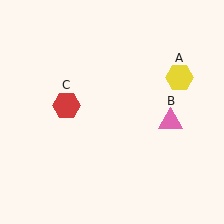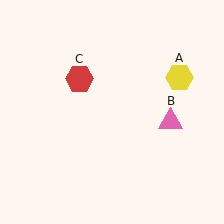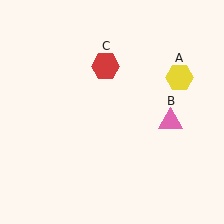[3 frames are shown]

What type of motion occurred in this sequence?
The red hexagon (object C) rotated clockwise around the center of the scene.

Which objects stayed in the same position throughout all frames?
Yellow hexagon (object A) and pink triangle (object B) remained stationary.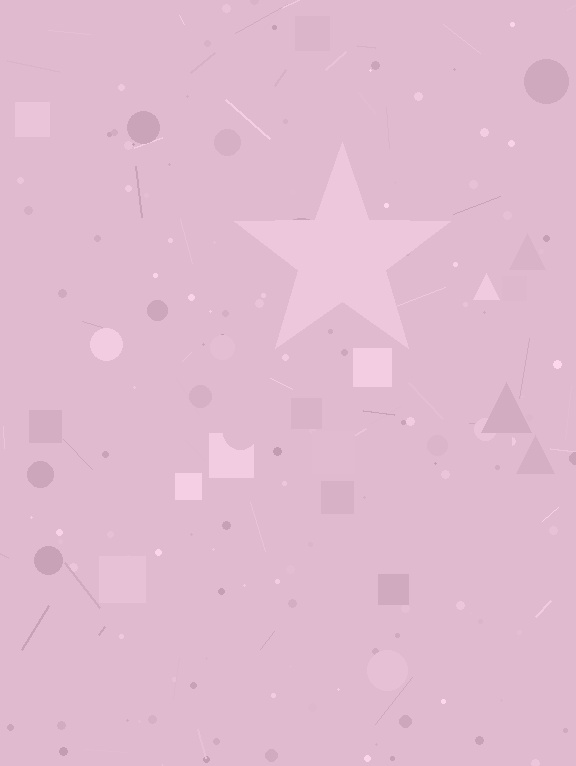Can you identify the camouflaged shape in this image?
The camouflaged shape is a star.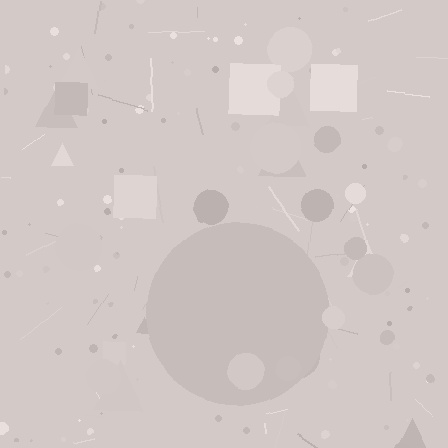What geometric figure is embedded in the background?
A circle is embedded in the background.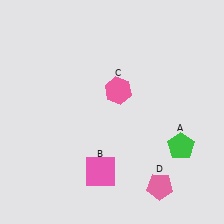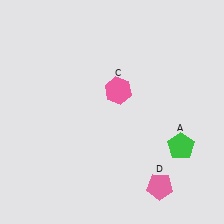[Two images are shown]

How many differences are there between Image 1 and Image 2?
There is 1 difference between the two images.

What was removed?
The pink square (B) was removed in Image 2.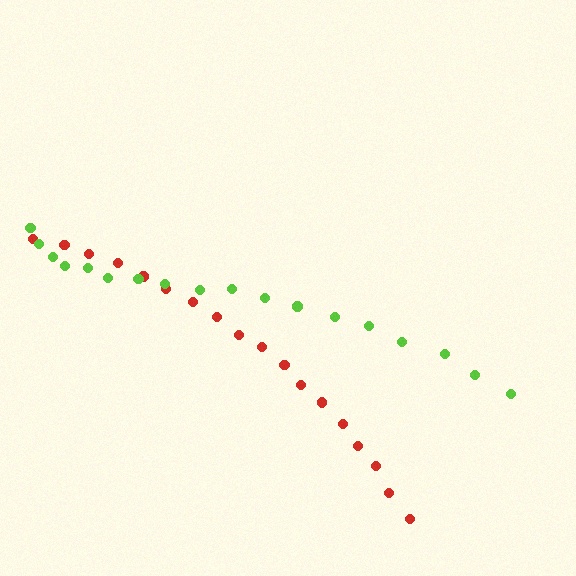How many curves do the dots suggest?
There are 2 distinct paths.